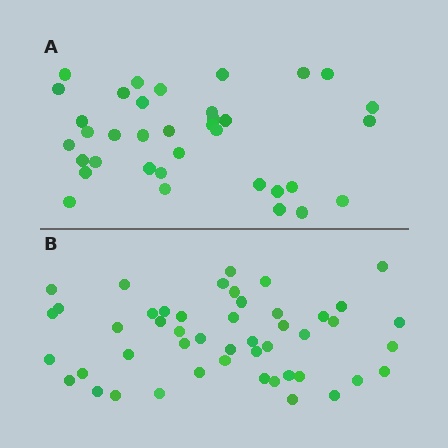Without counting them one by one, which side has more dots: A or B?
Region B (the bottom region) has more dots.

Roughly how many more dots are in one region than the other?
Region B has roughly 12 or so more dots than region A.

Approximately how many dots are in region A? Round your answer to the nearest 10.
About 40 dots. (The exact count is 36, which rounds to 40.)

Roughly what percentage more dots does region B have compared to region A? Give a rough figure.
About 35% more.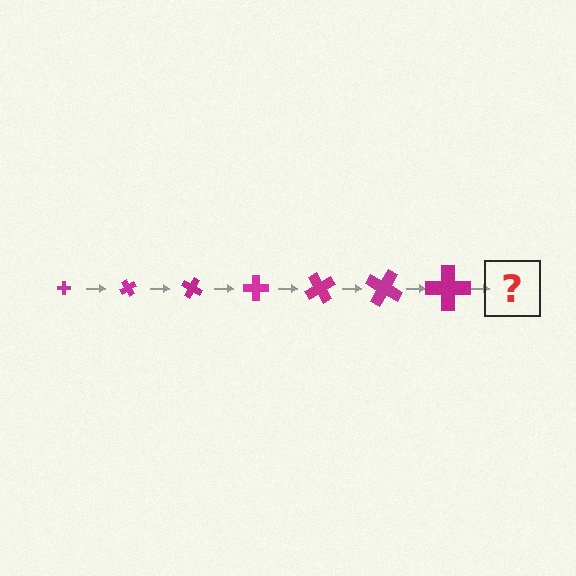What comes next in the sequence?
The next element should be a cross, larger than the previous one and rotated 420 degrees from the start.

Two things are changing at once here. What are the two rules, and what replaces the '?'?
The two rules are that the cross grows larger each step and it rotates 60 degrees each step. The '?' should be a cross, larger than the previous one and rotated 420 degrees from the start.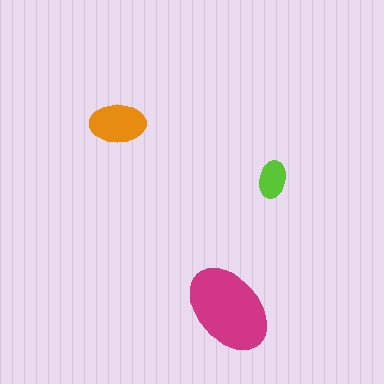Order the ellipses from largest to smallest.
the magenta one, the orange one, the lime one.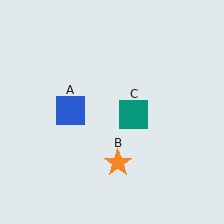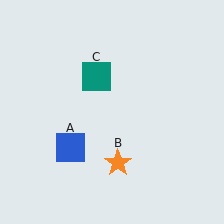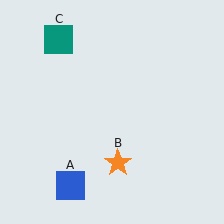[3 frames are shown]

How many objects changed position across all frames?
2 objects changed position: blue square (object A), teal square (object C).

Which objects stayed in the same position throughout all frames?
Orange star (object B) remained stationary.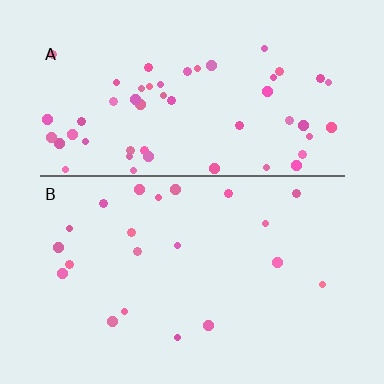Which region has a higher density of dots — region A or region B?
A (the top).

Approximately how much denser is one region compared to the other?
Approximately 2.6× — region A over region B.